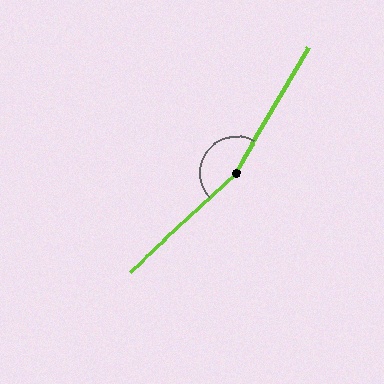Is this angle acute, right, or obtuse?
It is obtuse.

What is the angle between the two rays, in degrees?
Approximately 163 degrees.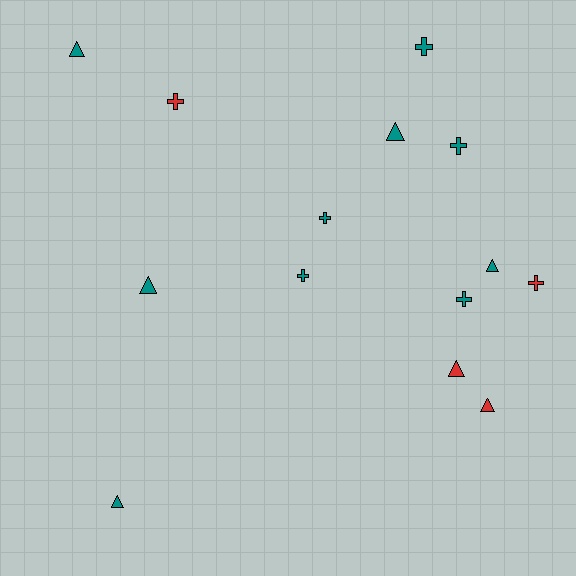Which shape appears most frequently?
Cross, with 7 objects.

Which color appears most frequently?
Teal, with 10 objects.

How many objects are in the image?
There are 14 objects.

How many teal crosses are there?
There are 5 teal crosses.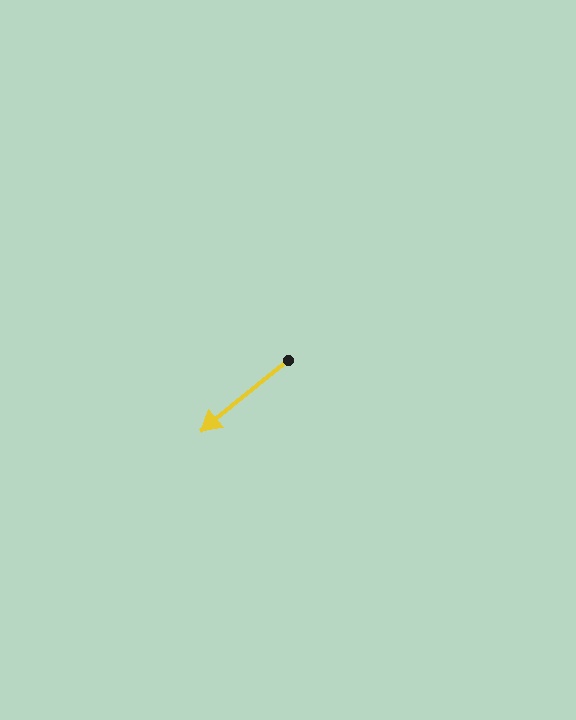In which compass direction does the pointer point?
Southwest.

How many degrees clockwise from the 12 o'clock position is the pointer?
Approximately 231 degrees.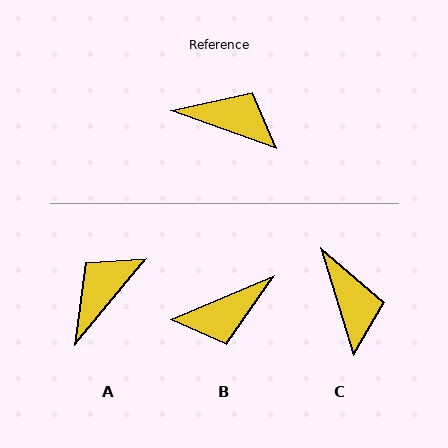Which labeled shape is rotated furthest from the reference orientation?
B, about 137 degrees away.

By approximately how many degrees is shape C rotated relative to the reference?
Approximately 53 degrees clockwise.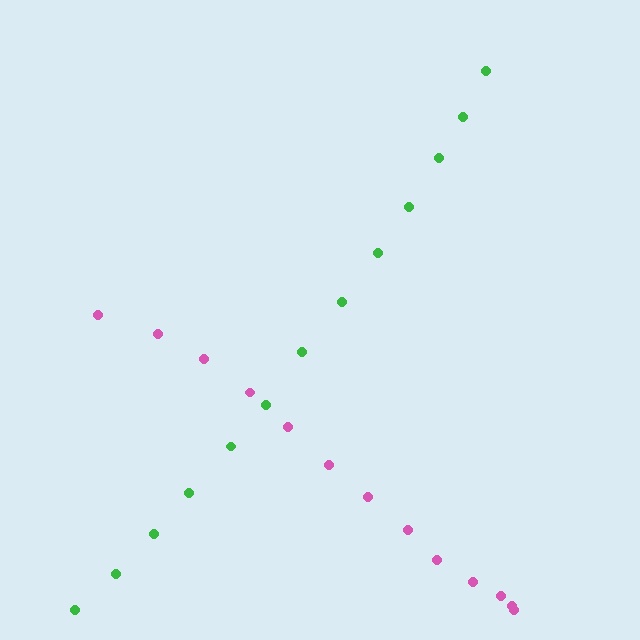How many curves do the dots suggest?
There are 2 distinct paths.